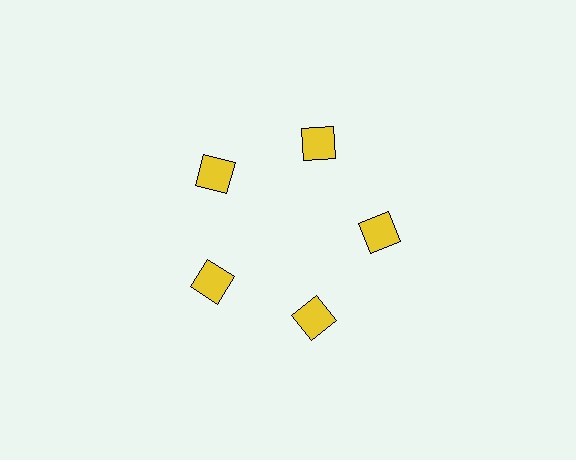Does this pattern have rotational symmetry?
Yes, this pattern has 5-fold rotational symmetry. It looks the same after rotating 72 degrees around the center.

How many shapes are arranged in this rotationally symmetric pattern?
There are 5 shapes, arranged in 5 groups of 1.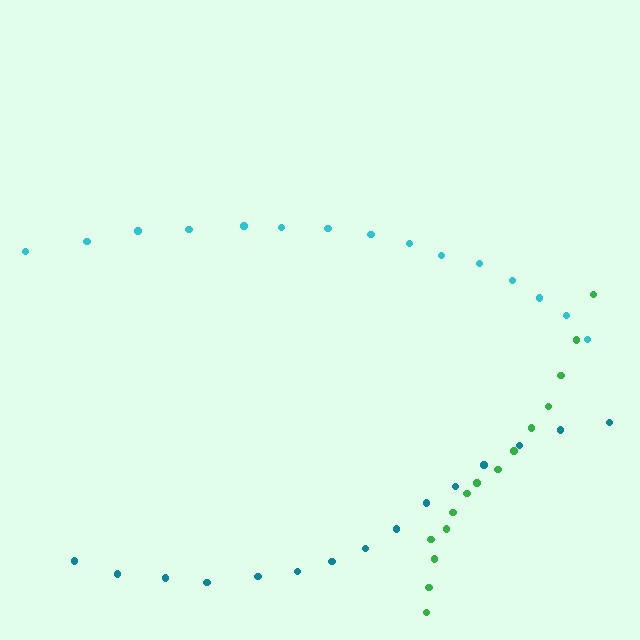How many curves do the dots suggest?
There are 3 distinct paths.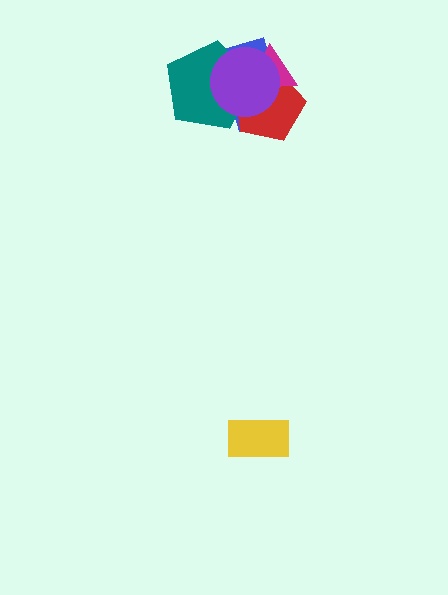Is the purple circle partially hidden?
No, no other shape covers it.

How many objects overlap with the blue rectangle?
4 objects overlap with the blue rectangle.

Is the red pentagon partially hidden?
Yes, it is partially covered by another shape.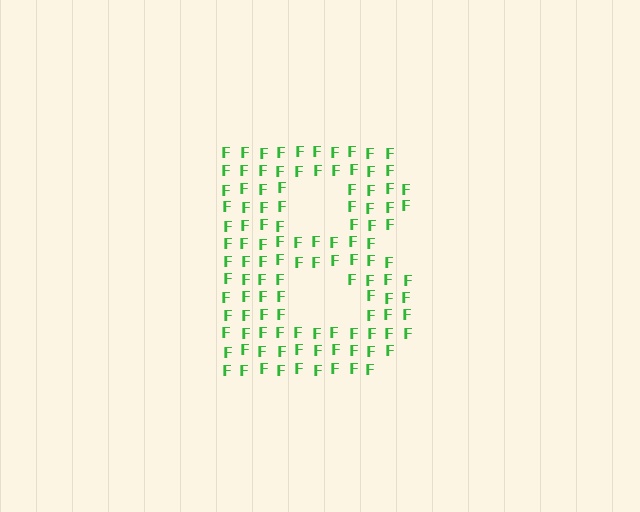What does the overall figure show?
The overall figure shows the letter B.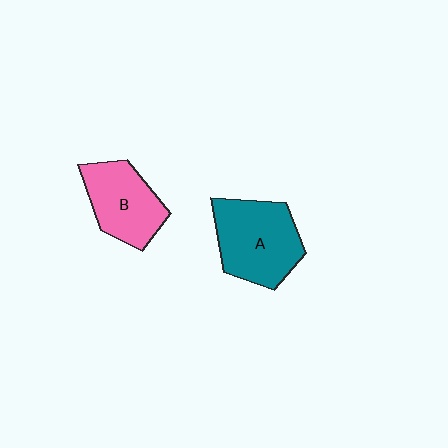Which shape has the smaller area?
Shape B (pink).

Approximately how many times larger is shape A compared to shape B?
Approximately 1.2 times.